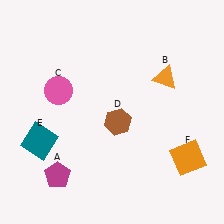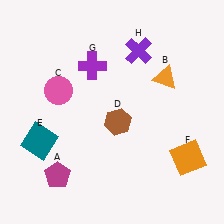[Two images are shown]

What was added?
A purple cross (G), a purple cross (H) were added in Image 2.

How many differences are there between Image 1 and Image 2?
There are 2 differences between the two images.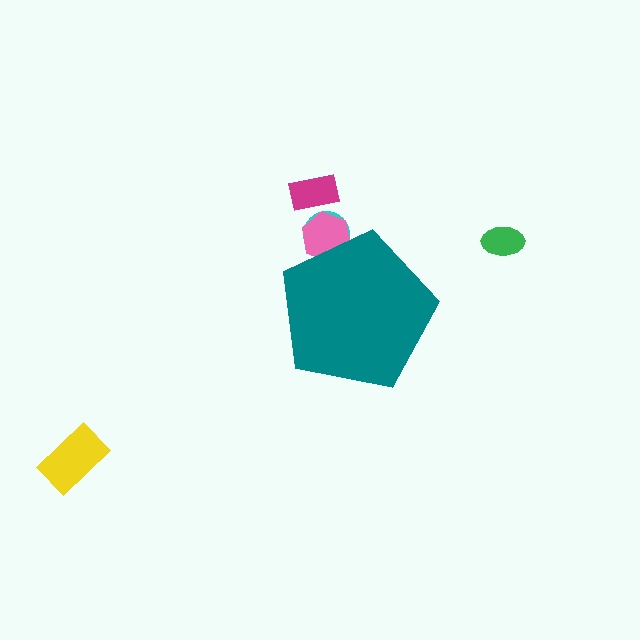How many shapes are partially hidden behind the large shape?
2 shapes are partially hidden.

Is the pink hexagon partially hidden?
Yes, the pink hexagon is partially hidden behind the teal pentagon.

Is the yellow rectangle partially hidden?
No, the yellow rectangle is fully visible.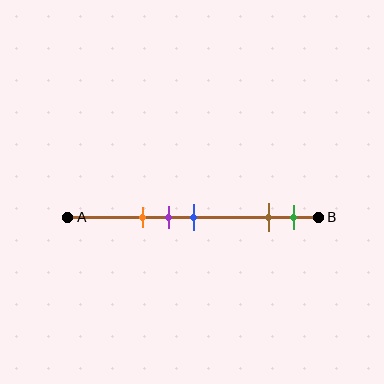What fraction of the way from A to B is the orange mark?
The orange mark is approximately 30% (0.3) of the way from A to B.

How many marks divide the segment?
There are 5 marks dividing the segment.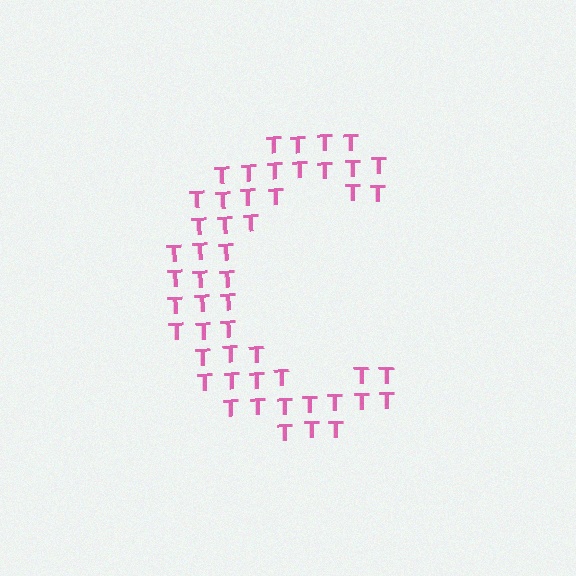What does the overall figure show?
The overall figure shows the letter C.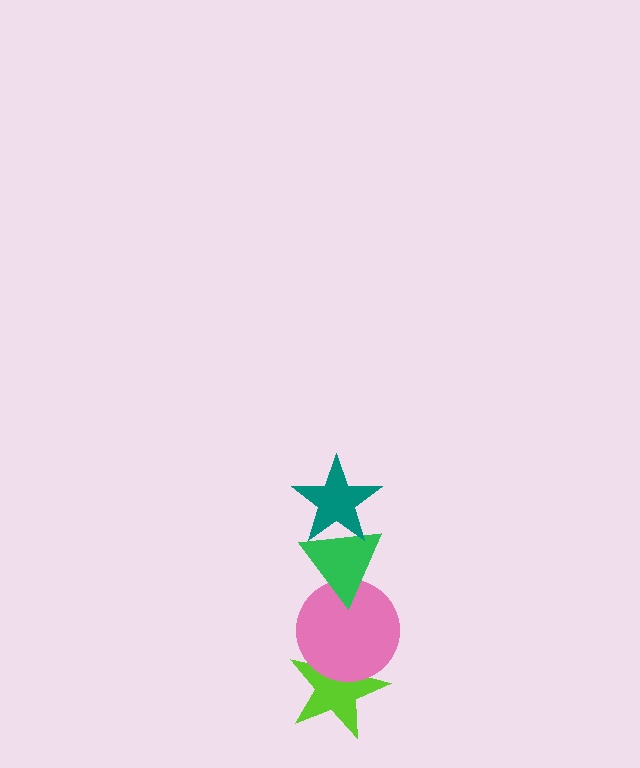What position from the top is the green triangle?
The green triangle is 2nd from the top.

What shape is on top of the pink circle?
The green triangle is on top of the pink circle.